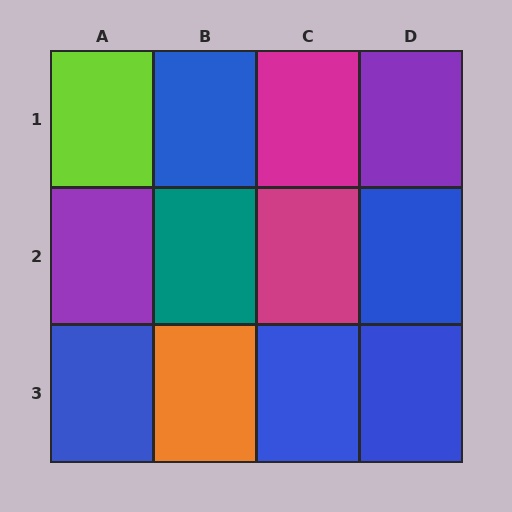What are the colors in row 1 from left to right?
Lime, blue, magenta, purple.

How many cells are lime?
1 cell is lime.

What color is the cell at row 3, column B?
Orange.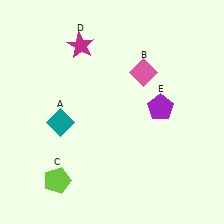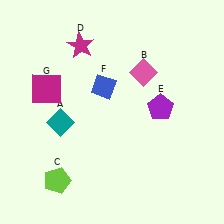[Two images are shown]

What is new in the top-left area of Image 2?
A magenta square (G) was added in the top-left area of Image 2.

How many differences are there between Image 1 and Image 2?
There are 2 differences between the two images.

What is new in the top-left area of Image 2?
A blue diamond (F) was added in the top-left area of Image 2.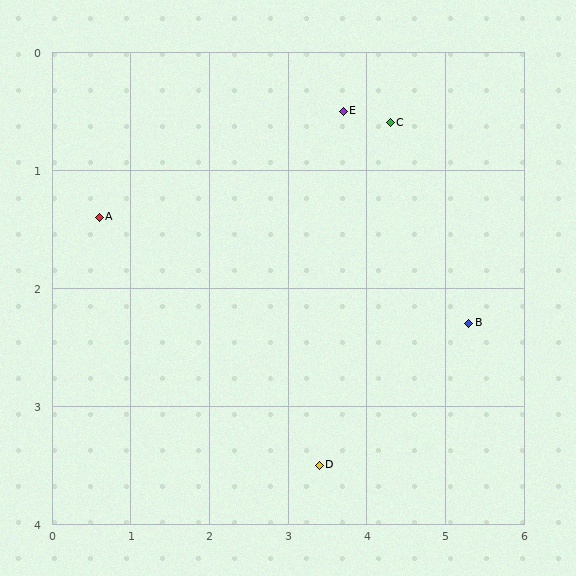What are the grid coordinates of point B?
Point B is at approximately (5.3, 2.3).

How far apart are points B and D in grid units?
Points B and D are about 2.2 grid units apart.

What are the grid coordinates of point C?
Point C is at approximately (4.3, 0.6).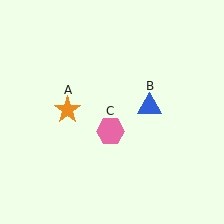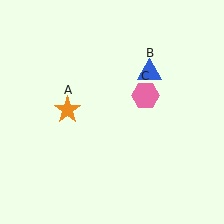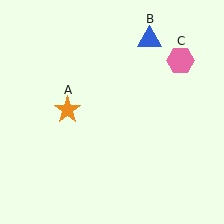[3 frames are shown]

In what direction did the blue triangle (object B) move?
The blue triangle (object B) moved up.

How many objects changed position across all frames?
2 objects changed position: blue triangle (object B), pink hexagon (object C).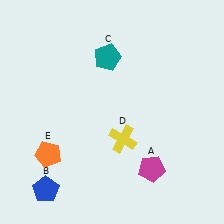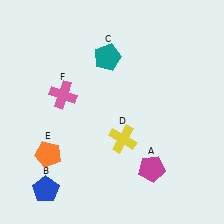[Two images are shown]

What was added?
A pink cross (F) was added in Image 2.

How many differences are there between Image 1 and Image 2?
There is 1 difference between the two images.